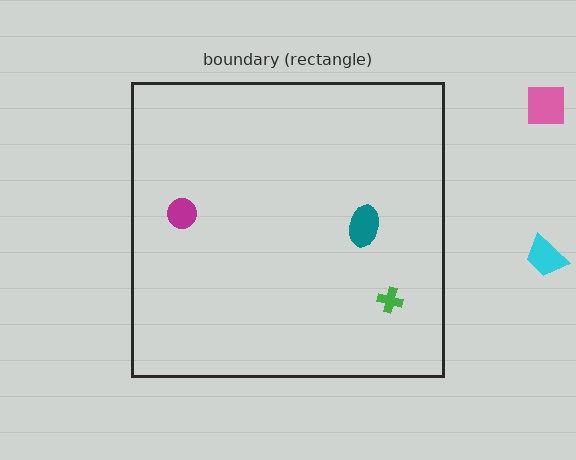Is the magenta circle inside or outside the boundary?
Inside.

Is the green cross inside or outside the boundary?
Inside.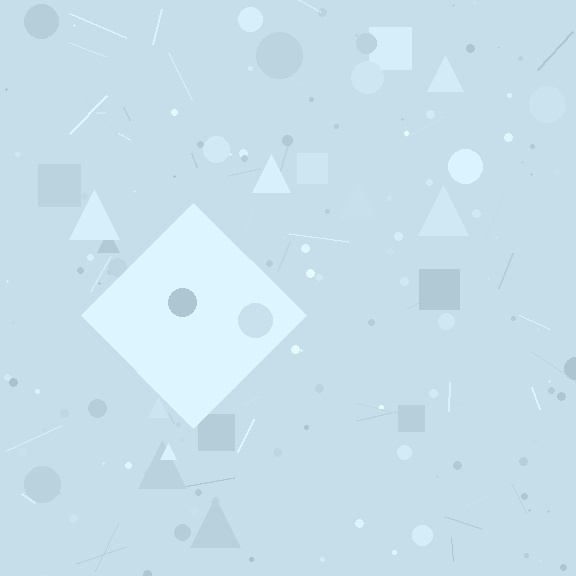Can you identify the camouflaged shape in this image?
The camouflaged shape is a diamond.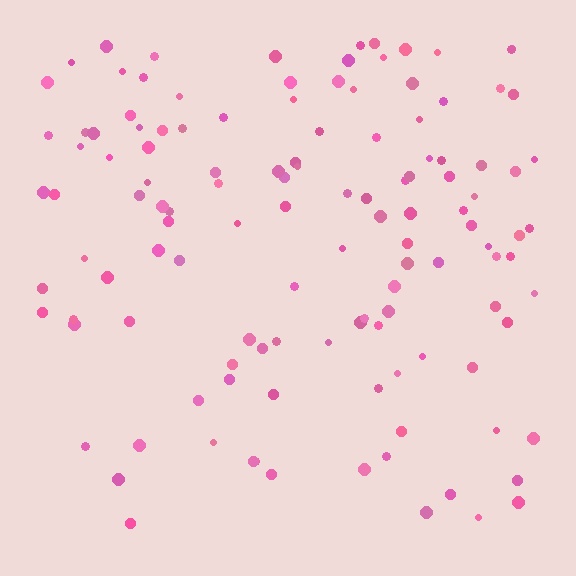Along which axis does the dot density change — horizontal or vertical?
Vertical.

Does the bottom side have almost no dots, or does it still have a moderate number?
Still a moderate number, just noticeably fewer than the top.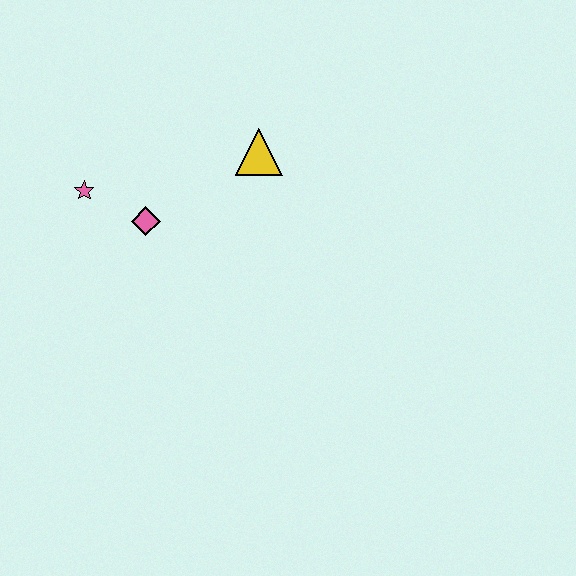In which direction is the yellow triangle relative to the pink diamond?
The yellow triangle is to the right of the pink diamond.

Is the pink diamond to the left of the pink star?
No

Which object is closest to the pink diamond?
The pink star is closest to the pink diamond.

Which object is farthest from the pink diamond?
The yellow triangle is farthest from the pink diamond.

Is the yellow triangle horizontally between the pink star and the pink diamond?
No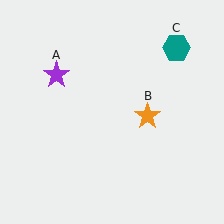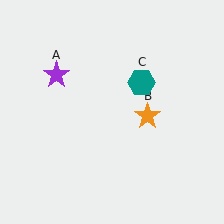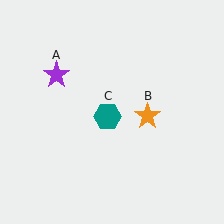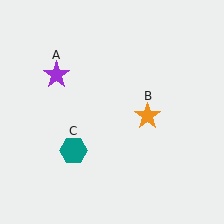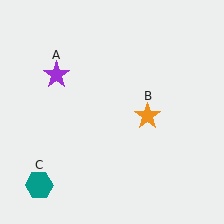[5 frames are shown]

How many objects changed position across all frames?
1 object changed position: teal hexagon (object C).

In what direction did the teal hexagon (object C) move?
The teal hexagon (object C) moved down and to the left.